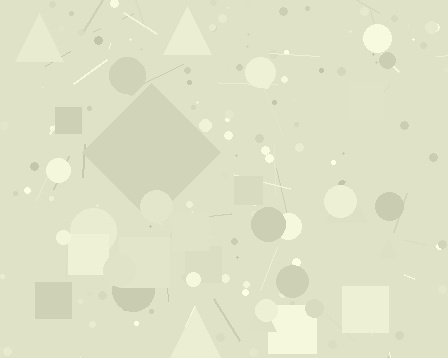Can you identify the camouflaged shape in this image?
The camouflaged shape is a diamond.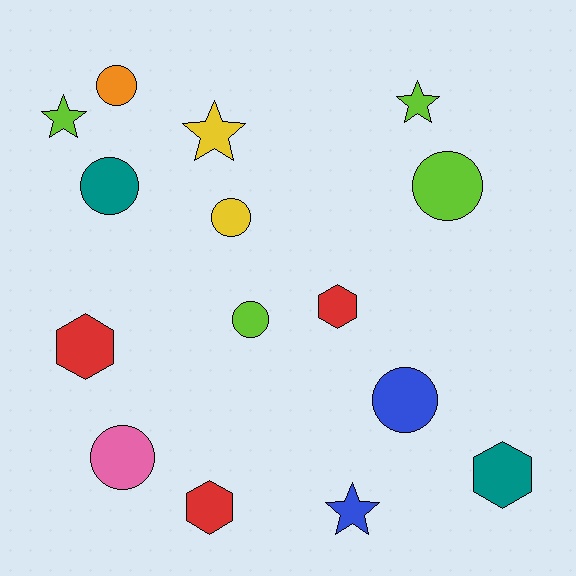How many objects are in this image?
There are 15 objects.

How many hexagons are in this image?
There are 4 hexagons.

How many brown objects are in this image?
There are no brown objects.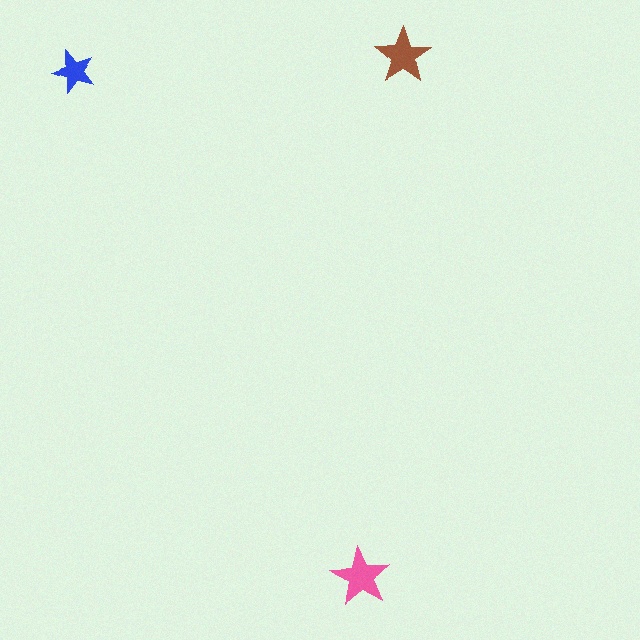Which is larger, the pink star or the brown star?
The pink one.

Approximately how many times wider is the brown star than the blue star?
About 1.5 times wider.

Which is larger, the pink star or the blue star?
The pink one.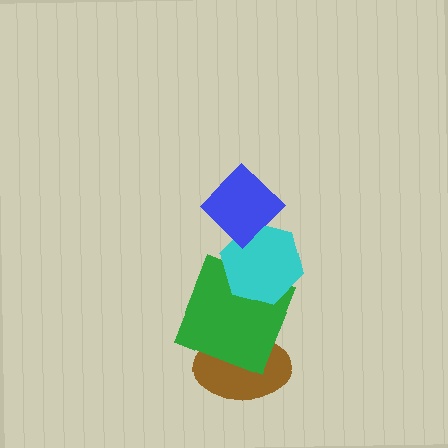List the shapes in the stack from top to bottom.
From top to bottom: the blue diamond, the cyan hexagon, the green square, the brown ellipse.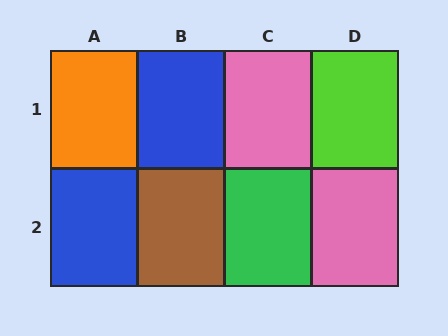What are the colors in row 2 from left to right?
Blue, brown, green, pink.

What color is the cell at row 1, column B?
Blue.